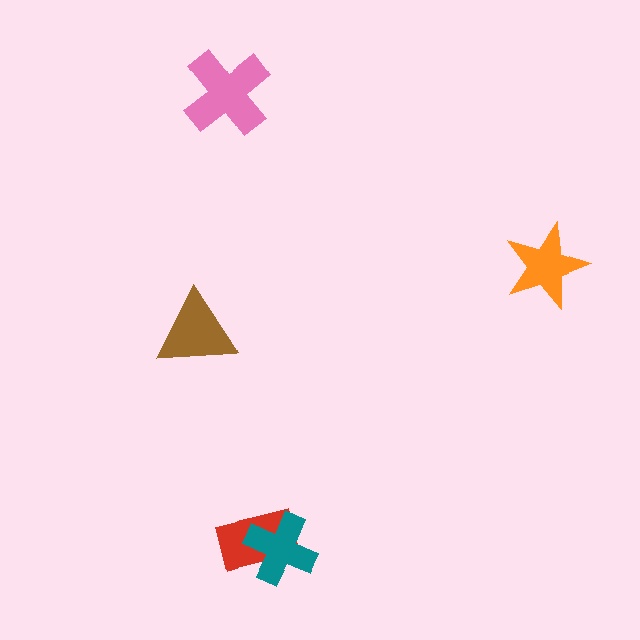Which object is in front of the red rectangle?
The teal cross is in front of the red rectangle.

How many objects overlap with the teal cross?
1 object overlaps with the teal cross.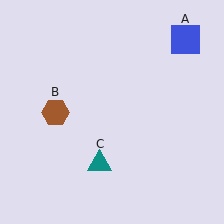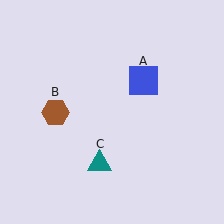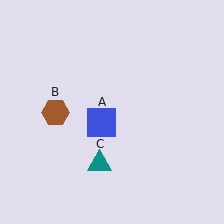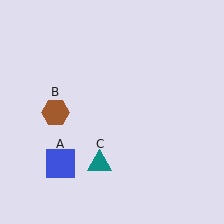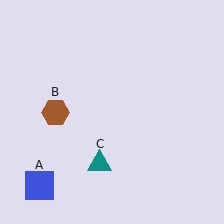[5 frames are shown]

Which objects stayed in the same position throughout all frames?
Brown hexagon (object B) and teal triangle (object C) remained stationary.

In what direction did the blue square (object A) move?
The blue square (object A) moved down and to the left.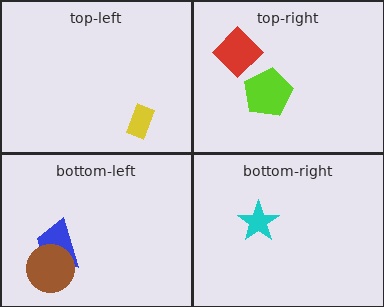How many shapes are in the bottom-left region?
2.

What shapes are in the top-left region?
The yellow rectangle.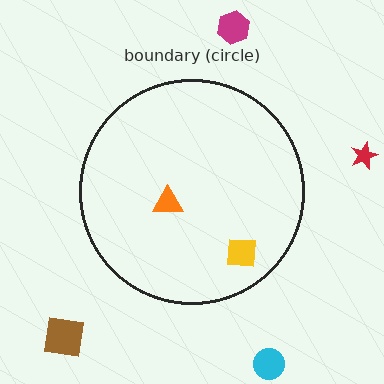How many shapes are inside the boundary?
2 inside, 4 outside.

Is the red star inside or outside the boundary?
Outside.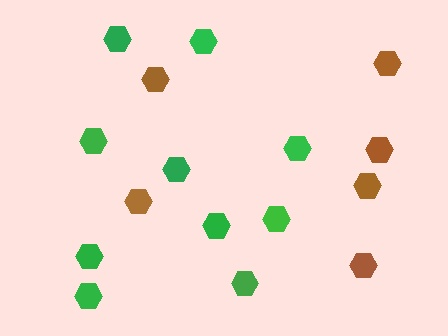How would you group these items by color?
There are 2 groups: one group of brown hexagons (6) and one group of green hexagons (10).